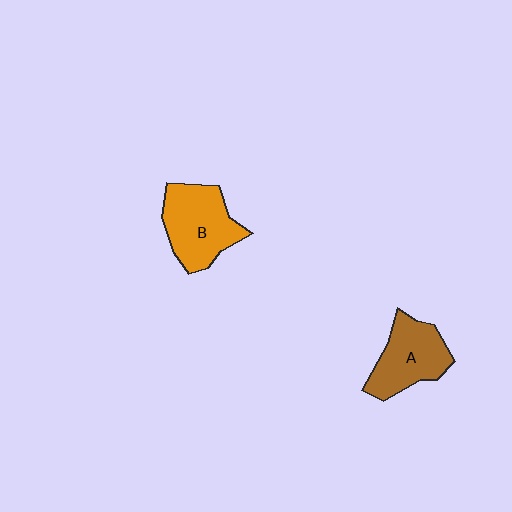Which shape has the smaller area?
Shape A (brown).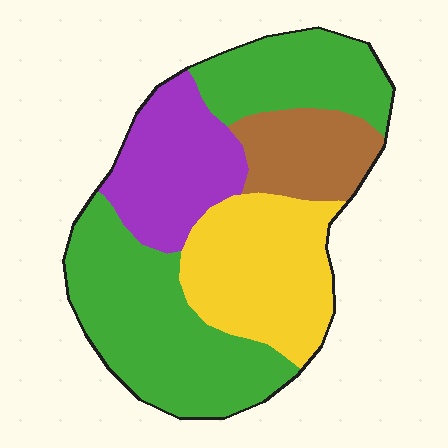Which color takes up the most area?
Green, at roughly 45%.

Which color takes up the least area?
Brown, at roughly 15%.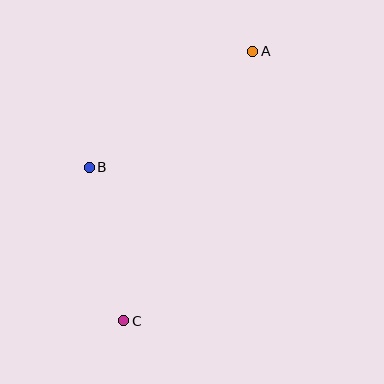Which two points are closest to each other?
Points B and C are closest to each other.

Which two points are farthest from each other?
Points A and C are farthest from each other.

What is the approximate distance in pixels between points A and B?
The distance between A and B is approximately 200 pixels.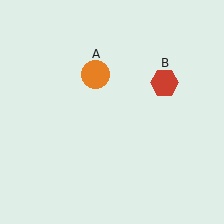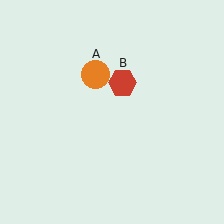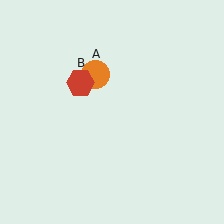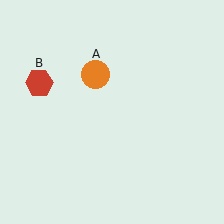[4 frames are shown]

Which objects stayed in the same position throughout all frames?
Orange circle (object A) remained stationary.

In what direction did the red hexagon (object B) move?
The red hexagon (object B) moved left.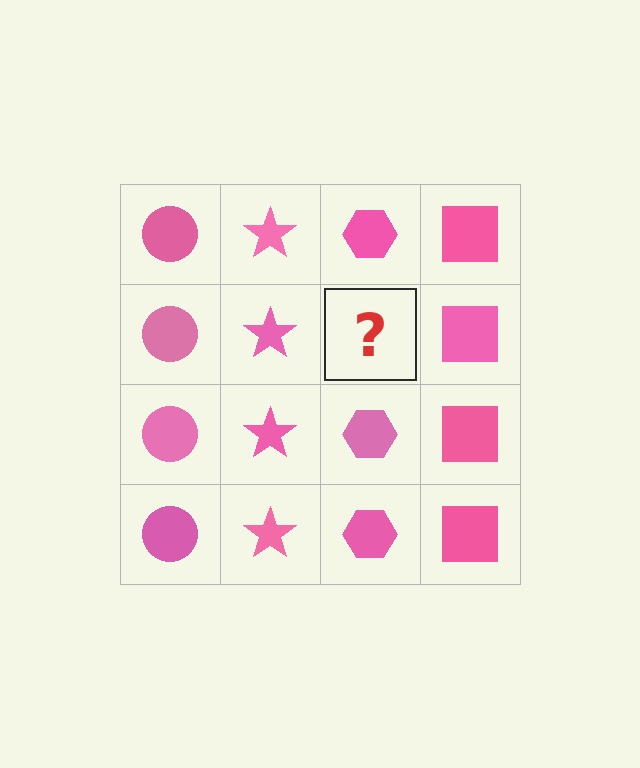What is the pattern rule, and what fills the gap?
The rule is that each column has a consistent shape. The gap should be filled with a pink hexagon.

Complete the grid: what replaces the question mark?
The question mark should be replaced with a pink hexagon.